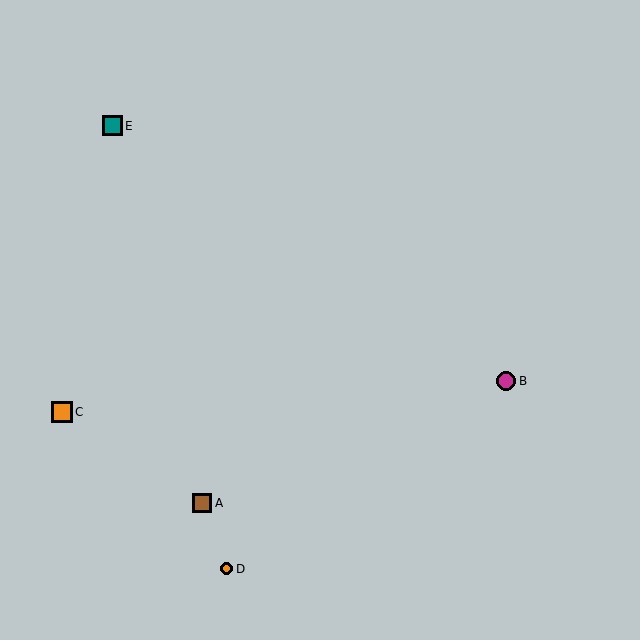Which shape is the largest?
The orange square (labeled C) is the largest.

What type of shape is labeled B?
Shape B is a magenta circle.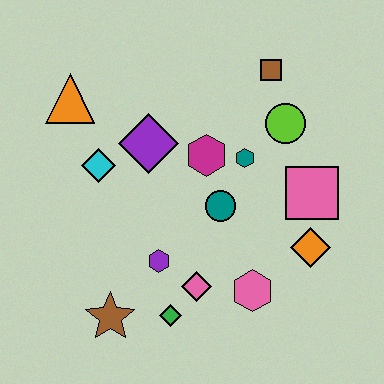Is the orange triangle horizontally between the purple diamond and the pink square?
No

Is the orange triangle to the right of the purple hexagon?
No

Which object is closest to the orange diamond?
The pink square is closest to the orange diamond.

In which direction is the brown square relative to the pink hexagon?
The brown square is above the pink hexagon.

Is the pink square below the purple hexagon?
No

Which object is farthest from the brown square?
The brown star is farthest from the brown square.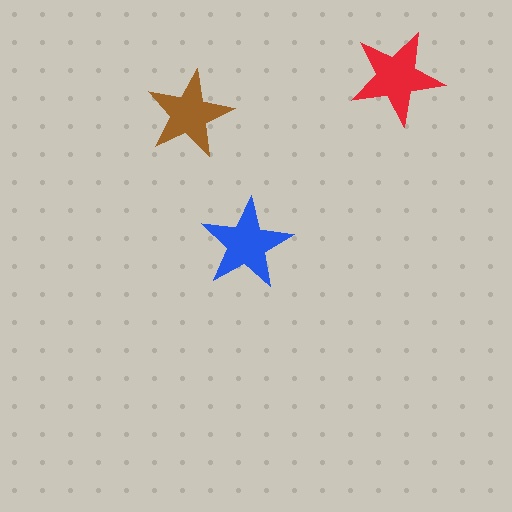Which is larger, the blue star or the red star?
The red one.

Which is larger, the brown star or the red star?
The red one.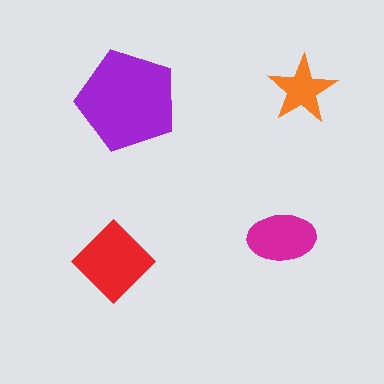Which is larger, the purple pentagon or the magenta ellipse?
The purple pentagon.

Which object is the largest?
The purple pentagon.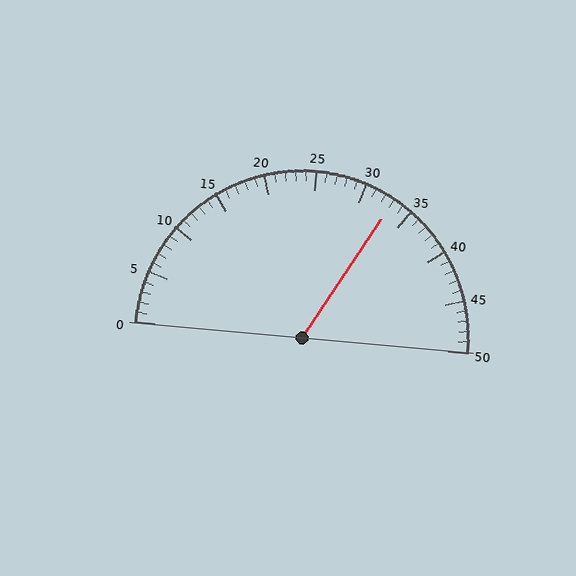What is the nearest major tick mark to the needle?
The nearest major tick mark is 35.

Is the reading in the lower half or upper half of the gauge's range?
The reading is in the upper half of the range (0 to 50).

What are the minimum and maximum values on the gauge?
The gauge ranges from 0 to 50.